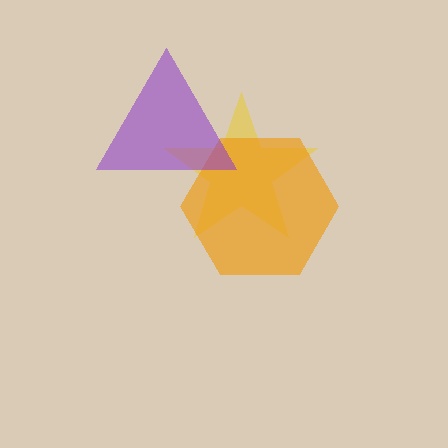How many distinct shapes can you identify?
There are 3 distinct shapes: a yellow star, an orange hexagon, a purple triangle.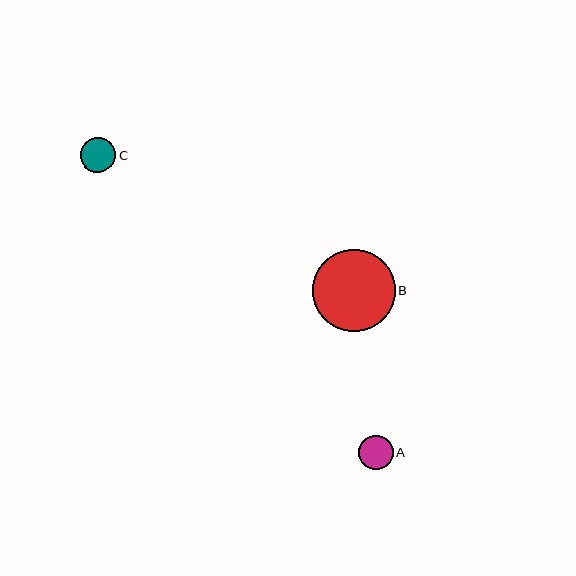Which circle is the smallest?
Circle A is the smallest with a size of approximately 34 pixels.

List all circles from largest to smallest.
From largest to smallest: B, C, A.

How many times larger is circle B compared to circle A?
Circle B is approximately 2.4 times the size of circle A.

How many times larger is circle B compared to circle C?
Circle B is approximately 2.3 times the size of circle C.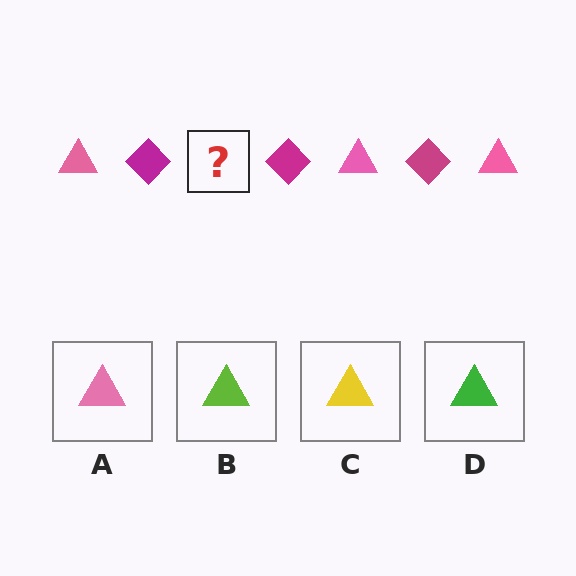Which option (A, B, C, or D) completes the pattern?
A.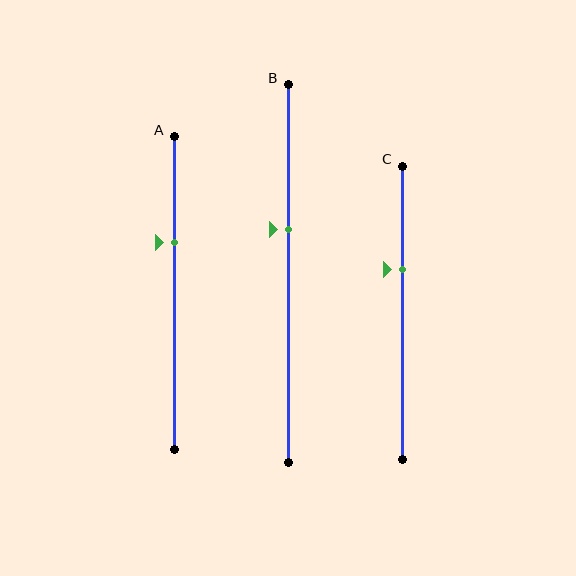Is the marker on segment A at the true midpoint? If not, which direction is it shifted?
No, the marker on segment A is shifted upward by about 16% of the segment length.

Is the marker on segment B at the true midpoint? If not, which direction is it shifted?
No, the marker on segment B is shifted upward by about 12% of the segment length.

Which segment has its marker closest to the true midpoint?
Segment B has its marker closest to the true midpoint.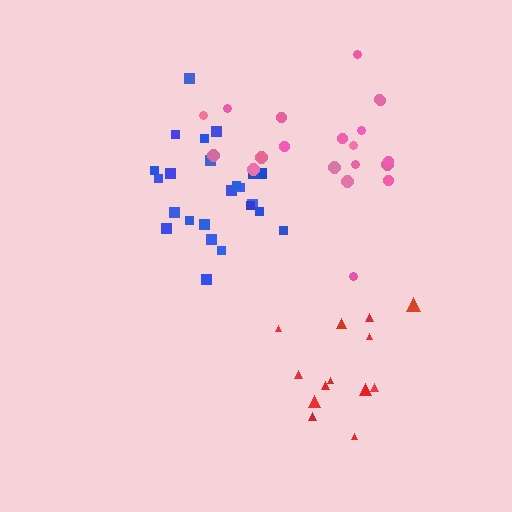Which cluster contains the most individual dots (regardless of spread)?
Blue (24).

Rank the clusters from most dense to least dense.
blue, pink, red.